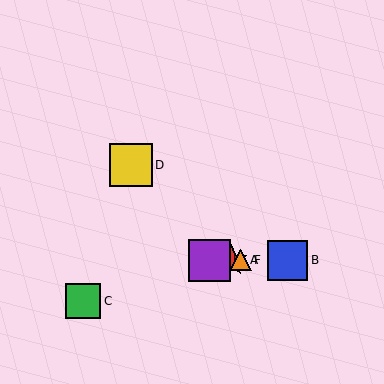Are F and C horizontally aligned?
No, F is at y≈260 and C is at y≈301.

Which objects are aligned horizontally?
Objects A, B, E, F are aligned horizontally.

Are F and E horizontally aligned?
Yes, both are at y≈260.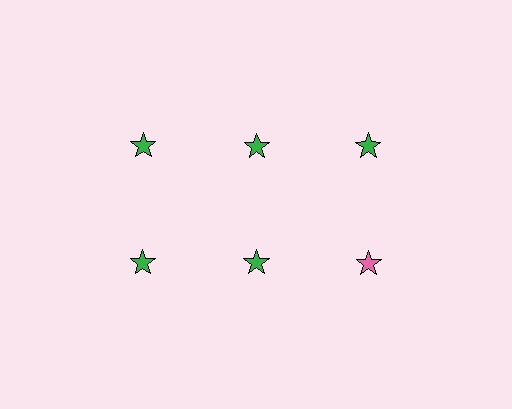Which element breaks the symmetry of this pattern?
The pink star in the second row, center column breaks the symmetry. All other shapes are green stars.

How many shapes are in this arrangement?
There are 6 shapes arranged in a grid pattern.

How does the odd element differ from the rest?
It has a different color: pink instead of green.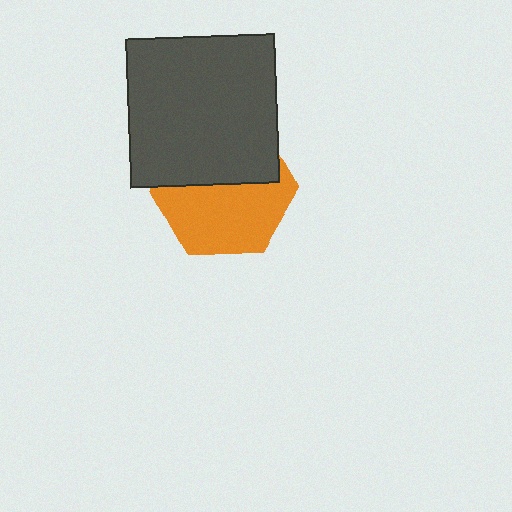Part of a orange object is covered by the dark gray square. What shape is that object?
It is a hexagon.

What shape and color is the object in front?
The object in front is a dark gray square.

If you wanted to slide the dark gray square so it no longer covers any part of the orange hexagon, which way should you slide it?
Slide it up — that is the most direct way to separate the two shapes.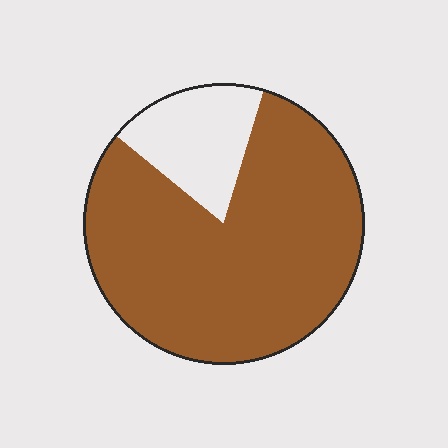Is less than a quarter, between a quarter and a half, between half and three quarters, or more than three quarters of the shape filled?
More than three quarters.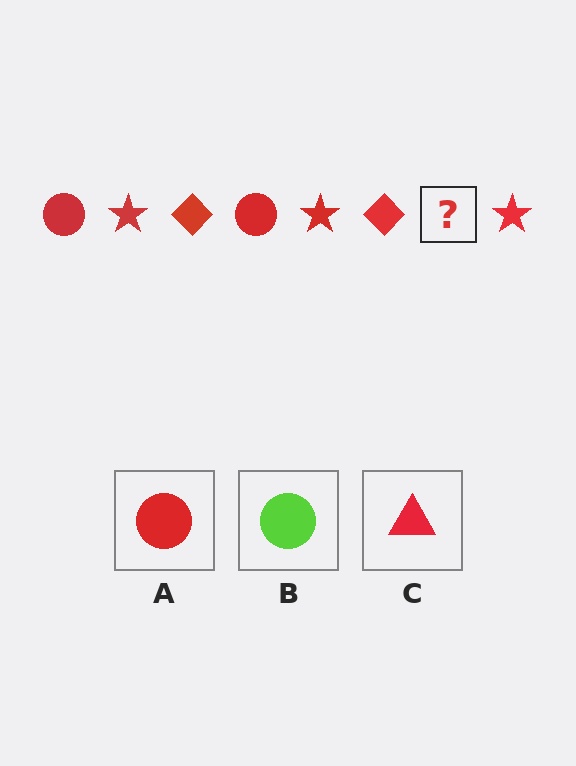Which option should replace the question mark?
Option A.